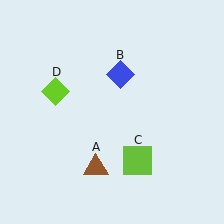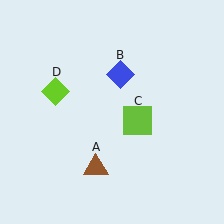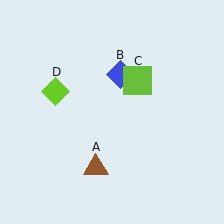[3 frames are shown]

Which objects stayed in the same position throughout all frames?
Brown triangle (object A) and blue diamond (object B) and lime diamond (object D) remained stationary.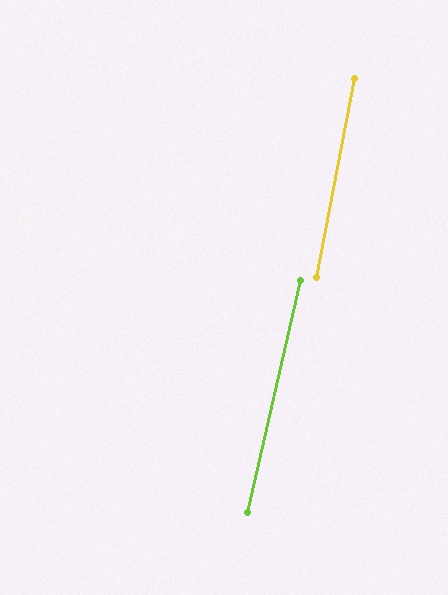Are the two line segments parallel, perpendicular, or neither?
Parallel — their directions differ by only 1.9°.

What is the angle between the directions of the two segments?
Approximately 2 degrees.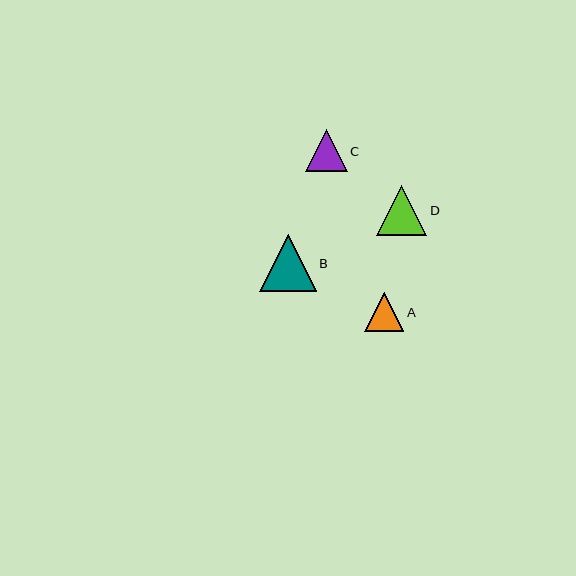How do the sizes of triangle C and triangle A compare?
Triangle C and triangle A are approximately the same size.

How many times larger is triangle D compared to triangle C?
Triangle D is approximately 1.2 times the size of triangle C.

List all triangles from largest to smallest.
From largest to smallest: B, D, C, A.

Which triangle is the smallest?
Triangle A is the smallest with a size of approximately 39 pixels.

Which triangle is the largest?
Triangle B is the largest with a size of approximately 57 pixels.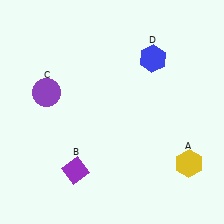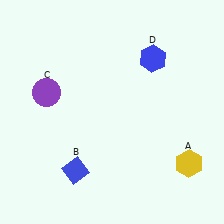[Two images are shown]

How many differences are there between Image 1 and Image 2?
There is 1 difference between the two images.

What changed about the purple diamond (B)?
In Image 1, B is purple. In Image 2, it changed to blue.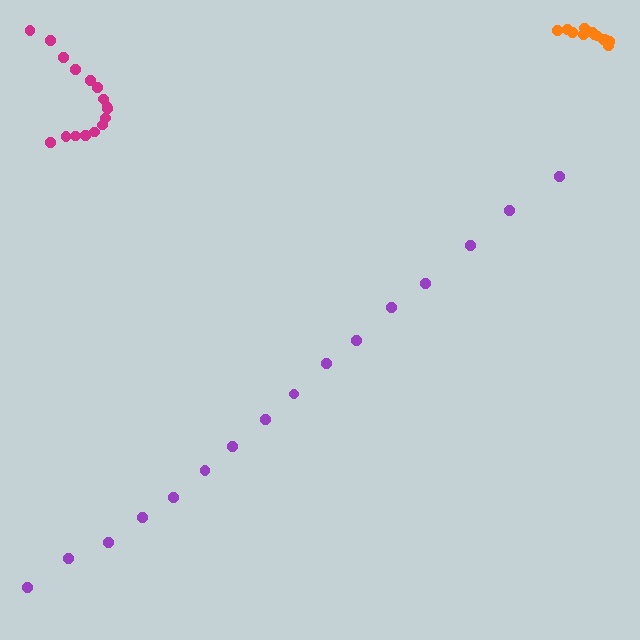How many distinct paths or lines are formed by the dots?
There are 3 distinct paths.